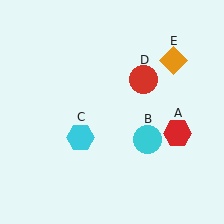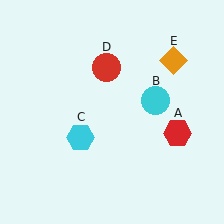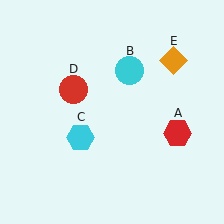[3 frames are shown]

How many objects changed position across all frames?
2 objects changed position: cyan circle (object B), red circle (object D).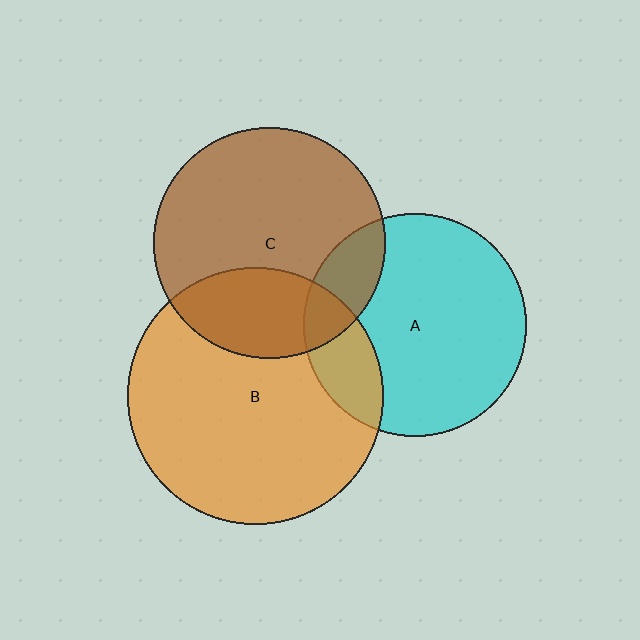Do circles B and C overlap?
Yes.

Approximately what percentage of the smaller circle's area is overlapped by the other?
Approximately 30%.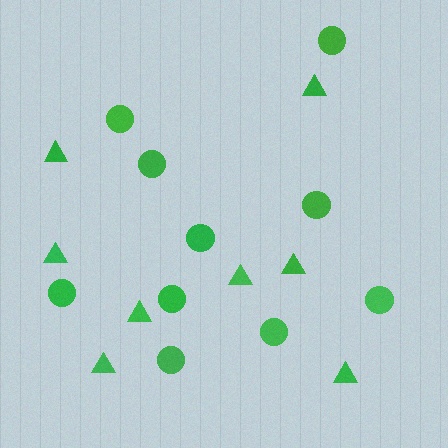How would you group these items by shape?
There are 2 groups: one group of triangles (8) and one group of circles (10).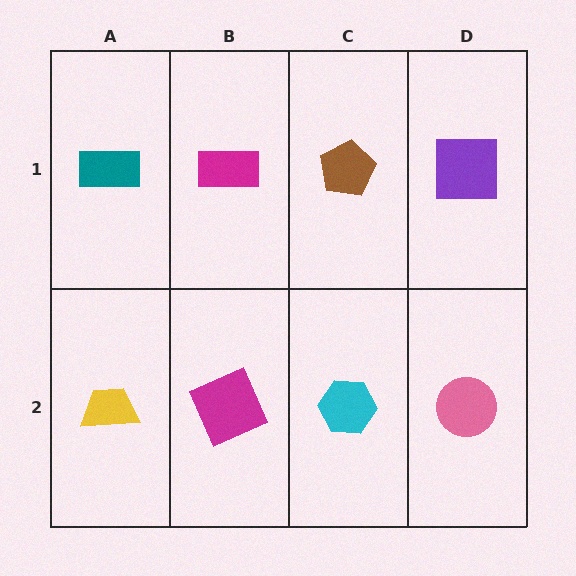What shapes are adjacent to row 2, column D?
A purple square (row 1, column D), a cyan hexagon (row 2, column C).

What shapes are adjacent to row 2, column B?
A magenta rectangle (row 1, column B), a yellow trapezoid (row 2, column A), a cyan hexagon (row 2, column C).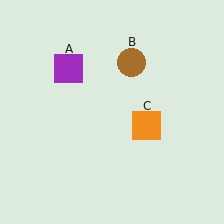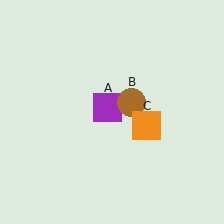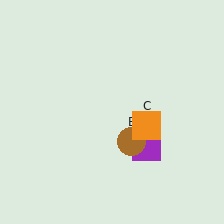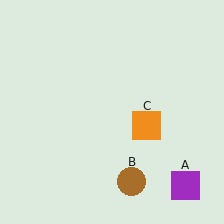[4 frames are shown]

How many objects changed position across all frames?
2 objects changed position: purple square (object A), brown circle (object B).